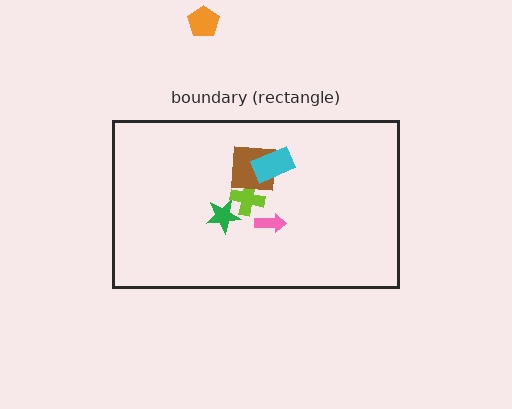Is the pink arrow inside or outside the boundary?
Inside.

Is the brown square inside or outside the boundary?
Inside.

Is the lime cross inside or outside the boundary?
Inside.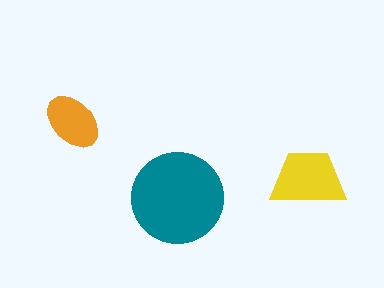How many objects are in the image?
There are 3 objects in the image.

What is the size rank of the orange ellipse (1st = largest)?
3rd.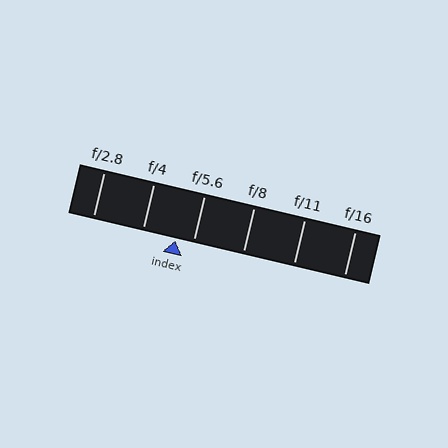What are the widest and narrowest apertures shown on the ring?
The widest aperture shown is f/2.8 and the narrowest is f/16.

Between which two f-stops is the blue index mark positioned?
The index mark is between f/4 and f/5.6.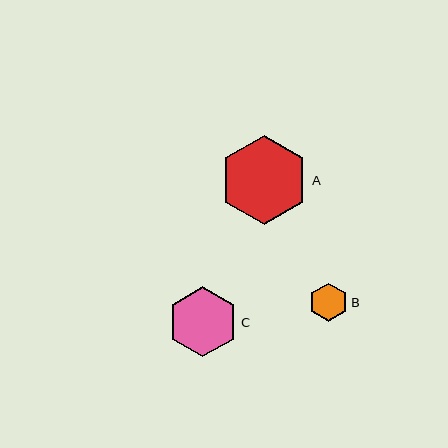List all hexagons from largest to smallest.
From largest to smallest: A, C, B.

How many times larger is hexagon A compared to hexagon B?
Hexagon A is approximately 2.3 times the size of hexagon B.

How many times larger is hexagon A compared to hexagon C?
Hexagon A is approximately 1.3 times the size of hexagon C.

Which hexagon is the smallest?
Hexagon B is the smallest with a size of approximately 38 pixels.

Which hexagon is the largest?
Hexagon A is the largest with a size of approximately 89 pixels.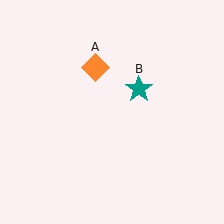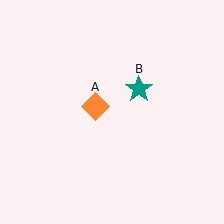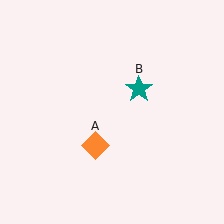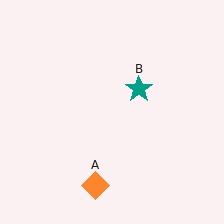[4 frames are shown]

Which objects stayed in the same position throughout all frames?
Teal star (object B) remained stationary.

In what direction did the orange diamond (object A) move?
The orange diamond (object A) moved down.